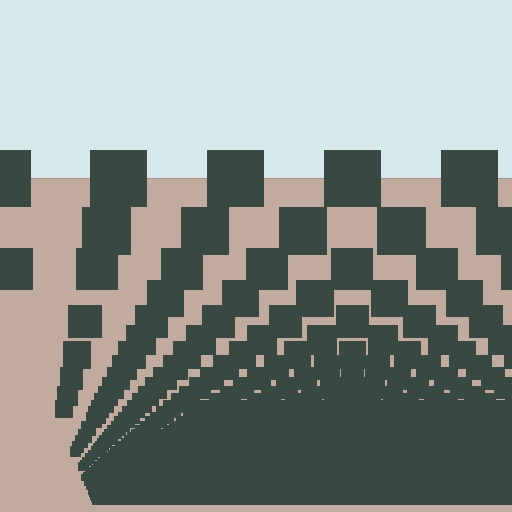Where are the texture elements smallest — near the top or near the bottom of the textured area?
Near the bottom.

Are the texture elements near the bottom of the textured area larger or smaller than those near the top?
Smaller. The gradient is inverted — elements near the bottom are smaller and denser.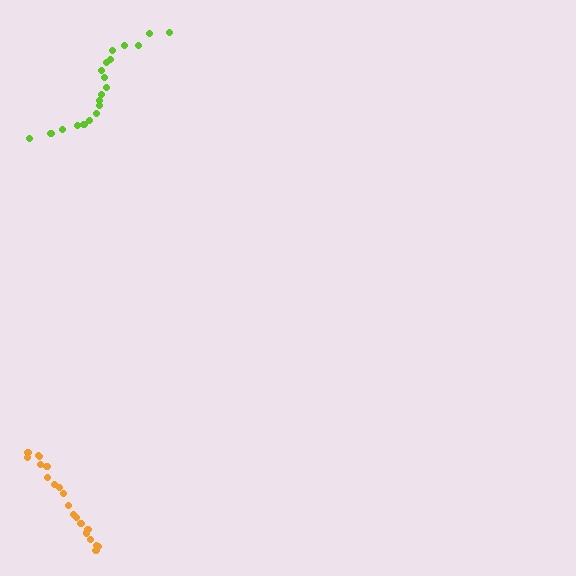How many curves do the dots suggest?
There are 2 distinct paths.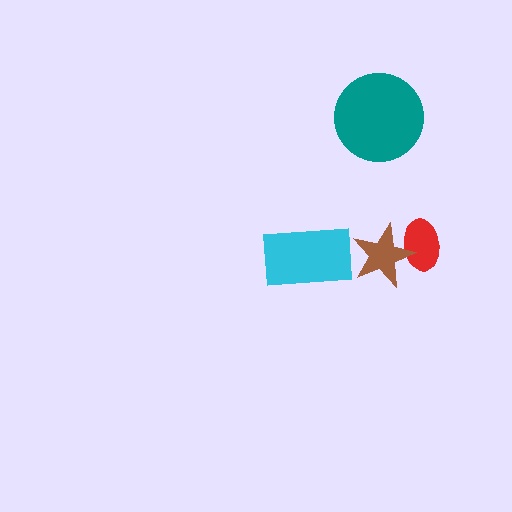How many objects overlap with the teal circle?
0 objects overlap with the teal circle.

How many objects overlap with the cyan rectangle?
0 objects overlap with the cyan rectangle.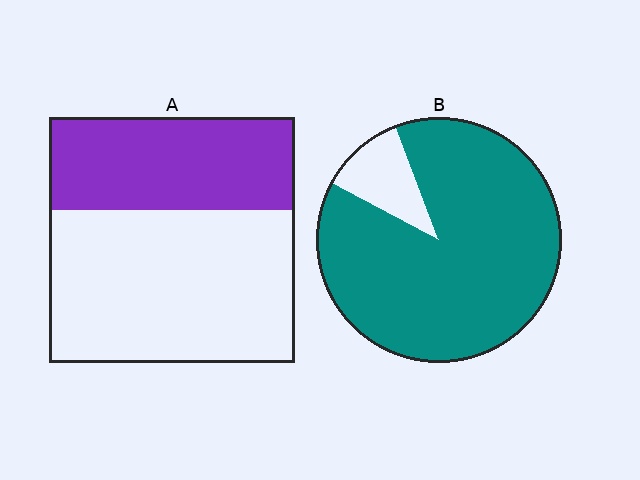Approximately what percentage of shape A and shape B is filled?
A is approximately 40% and B is approximately 90%.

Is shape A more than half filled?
No.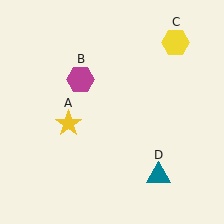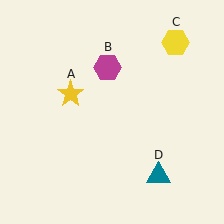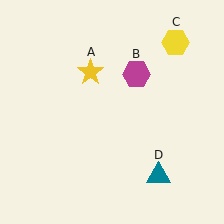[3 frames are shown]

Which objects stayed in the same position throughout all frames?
Yellow hexagon (object C) and teal triangle (object D) remained stationary.